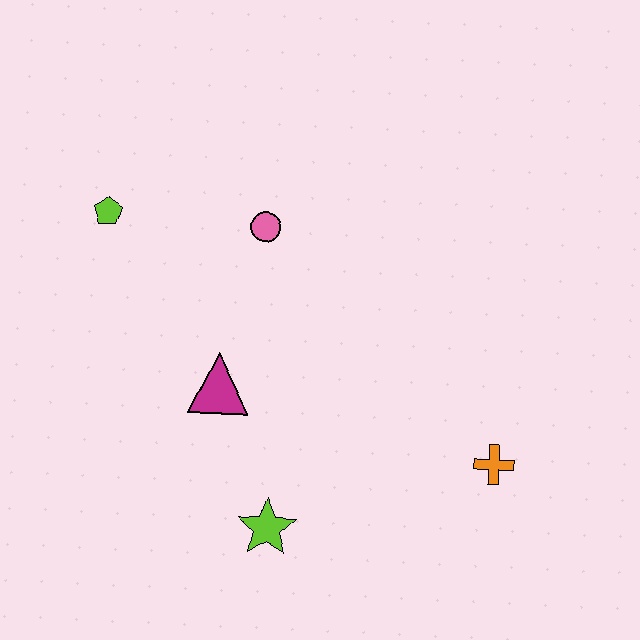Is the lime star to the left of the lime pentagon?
No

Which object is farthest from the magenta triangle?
The orange cross is farthest from the magenta triangle.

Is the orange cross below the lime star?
No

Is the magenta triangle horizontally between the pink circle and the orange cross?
No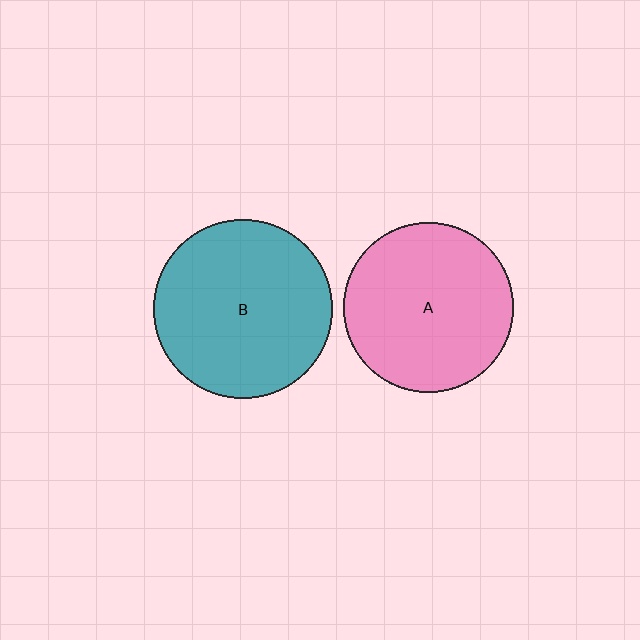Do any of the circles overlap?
No, none of the circles overlap.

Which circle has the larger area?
Circle B (teal).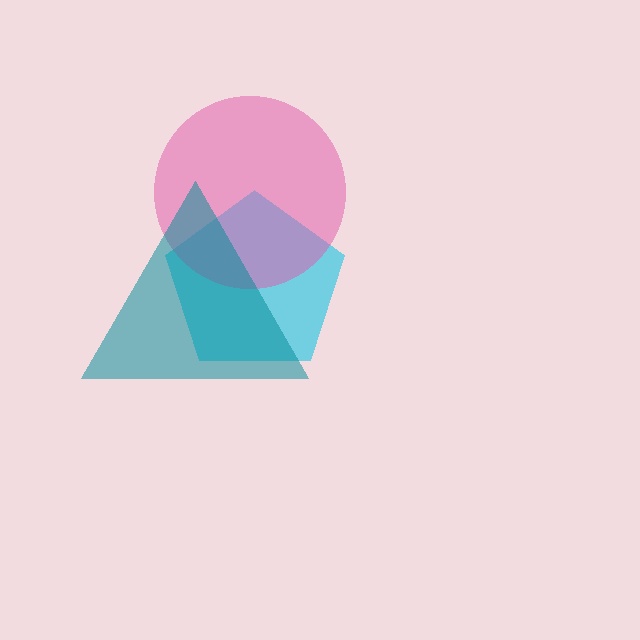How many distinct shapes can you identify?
There are 3 distinct shapes: a cyan pentagon, a pink circle, a teal triangle.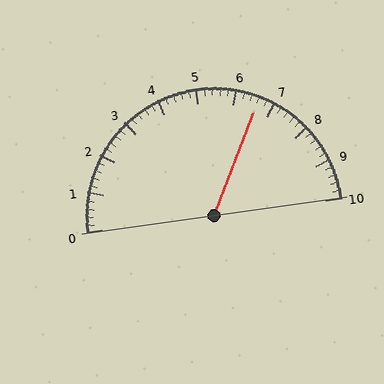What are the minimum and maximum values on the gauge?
The gauge ranges from 0 to 10.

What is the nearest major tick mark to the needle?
The nearest major tick mark is 7.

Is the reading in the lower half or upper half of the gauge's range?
The reading is in the upper half of the range (0 to 10).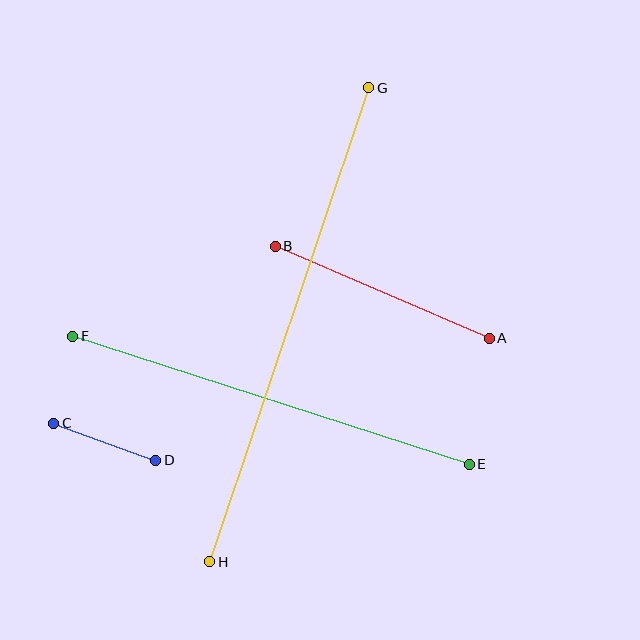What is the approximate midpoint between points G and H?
The midpoint is at approximately (289, 325) pixels.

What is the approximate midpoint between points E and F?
The midpoint is at approximately (271, 400) pixels.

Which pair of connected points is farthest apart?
Points G and H are farthest apart.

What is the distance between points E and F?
The distance is approximately 417 pixels.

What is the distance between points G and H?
The distance is approximately 500 pixels.